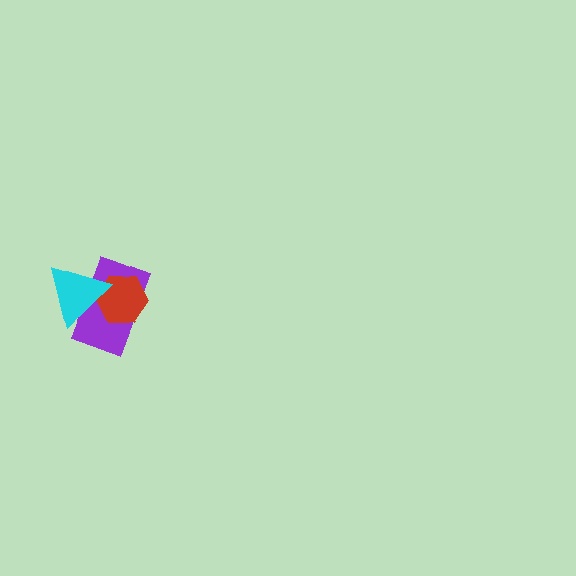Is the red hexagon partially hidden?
Yes, it is partially covered by another shape.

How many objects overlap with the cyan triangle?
2 objects overlap with the cyan triangle.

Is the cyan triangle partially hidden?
No, no other shape covers it.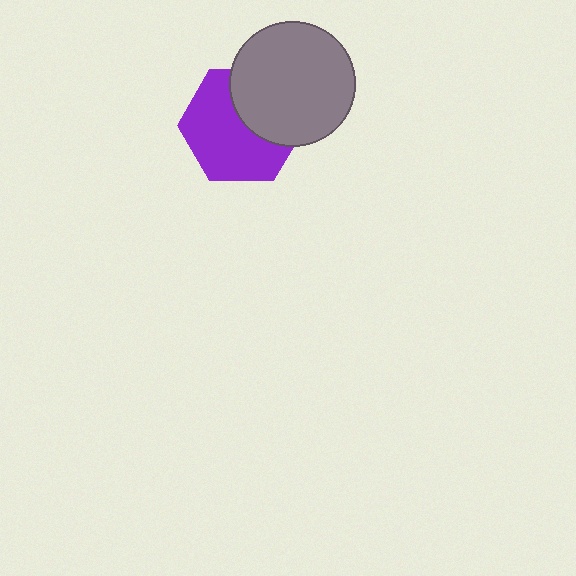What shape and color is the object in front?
The object in front is a gray circle.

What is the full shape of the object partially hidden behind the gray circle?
The partially hidden object is a purple hexagon.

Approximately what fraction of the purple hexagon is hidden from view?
Roughly 38% of the purple hexagon is hidden behind the gray circle.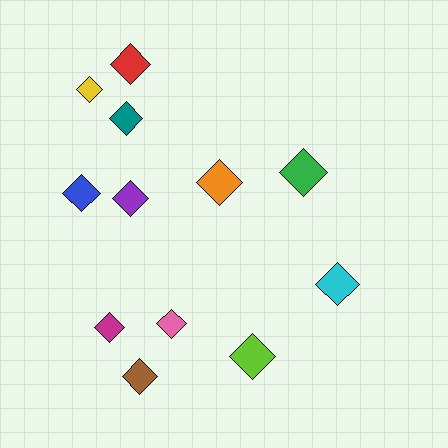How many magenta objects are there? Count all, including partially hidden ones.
There is 1 magenta object.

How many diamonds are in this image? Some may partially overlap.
There are 12 diamonds.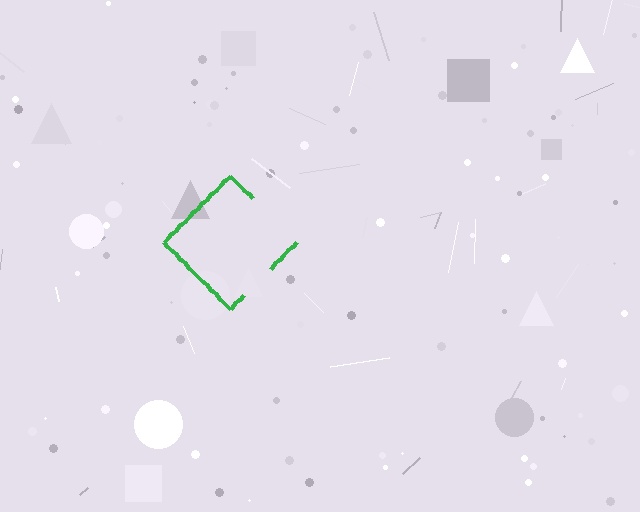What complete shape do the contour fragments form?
The contour fragments form a diamond.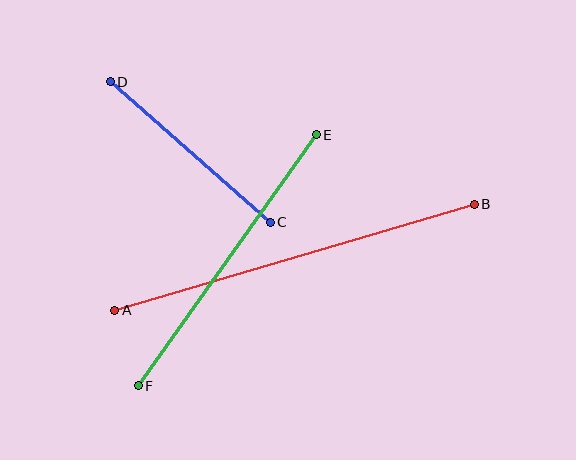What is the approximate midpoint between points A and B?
The midpoint is at approximately (294, 257) pixels.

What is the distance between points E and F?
The distance is approximately 307 pixels.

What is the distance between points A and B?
The distance is approximately 375 pixels.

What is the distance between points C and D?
The distance is approximately 213 pixels.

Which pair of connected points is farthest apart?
Points A and B are farthest apart.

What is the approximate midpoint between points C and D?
The midpoint is at approximately (190, 152) pixels.